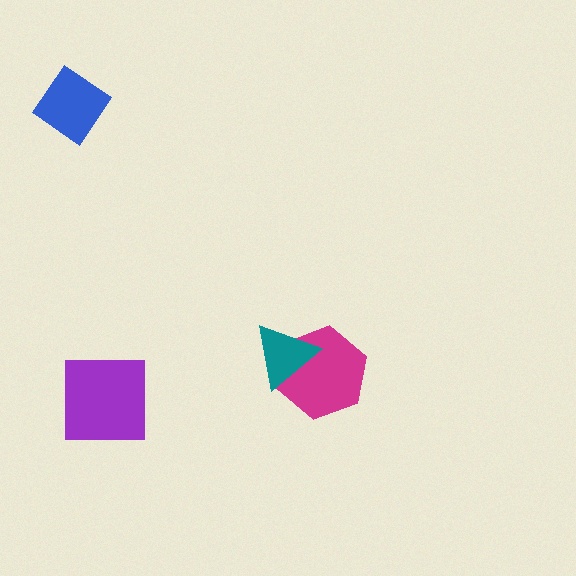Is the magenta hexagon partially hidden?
Yes, it is partially covered by another shape.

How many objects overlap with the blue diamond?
0 objects overlap with the blue diamond.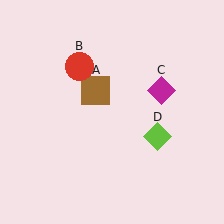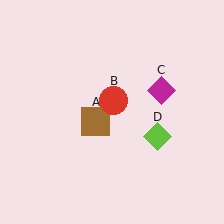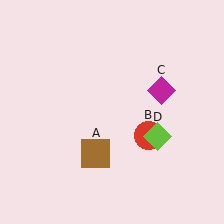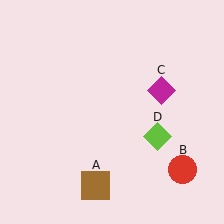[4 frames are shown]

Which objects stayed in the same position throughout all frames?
Magenta diamond (object C) and lime diamond (object D) remained stationary.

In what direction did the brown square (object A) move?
The brown square (object A) moved down.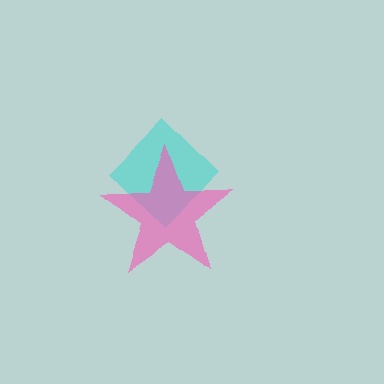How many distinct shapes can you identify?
There are 2 distinct shapes: a cyan diamond, a pink star.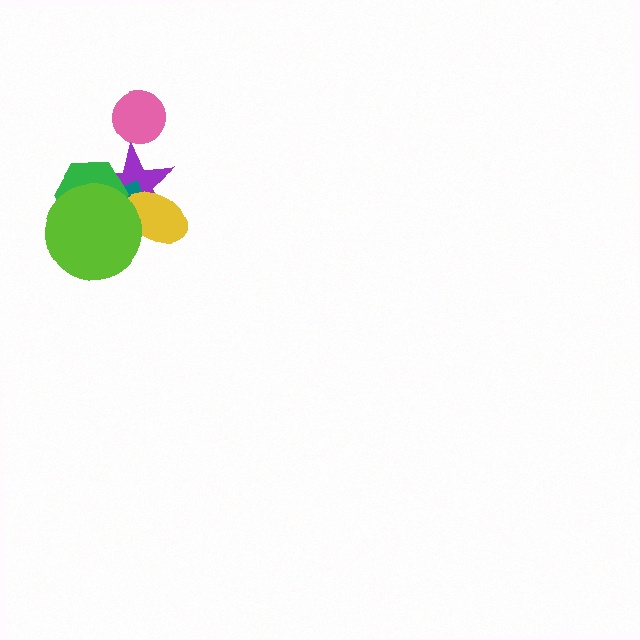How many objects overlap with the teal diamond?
4 objects overlap with the teal diamond.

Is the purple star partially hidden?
Yes, it is partially covered by another shape.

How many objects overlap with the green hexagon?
3 objects overlap with the green hexagon.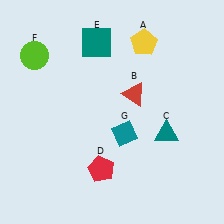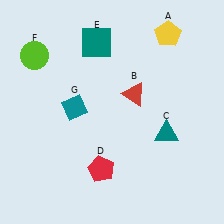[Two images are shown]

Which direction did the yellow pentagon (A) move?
The yellow pentagon (A) moved right.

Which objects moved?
The objects that moved are: the yellow pentagon (A), the teal diamond (G).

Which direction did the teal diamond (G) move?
The teal diamond (G) moved left.